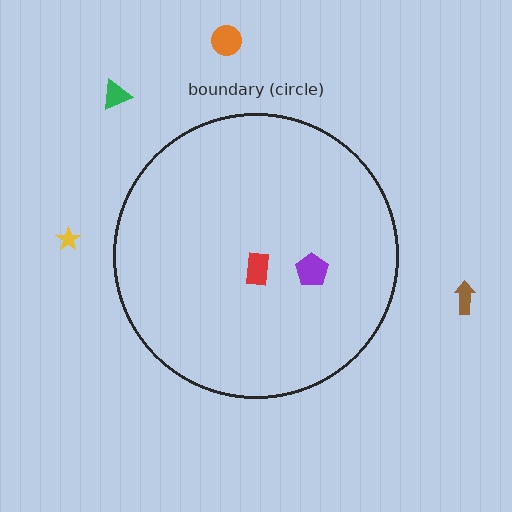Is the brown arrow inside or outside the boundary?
Outside.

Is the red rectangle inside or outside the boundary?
Inside.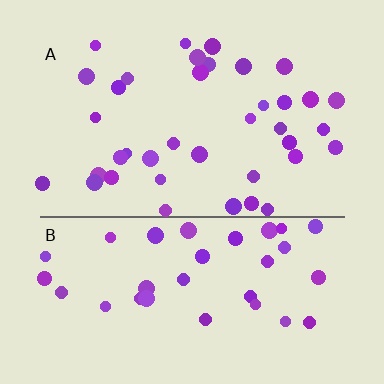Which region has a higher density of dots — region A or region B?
A (the top).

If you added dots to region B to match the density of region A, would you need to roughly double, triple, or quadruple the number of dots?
Approximately double.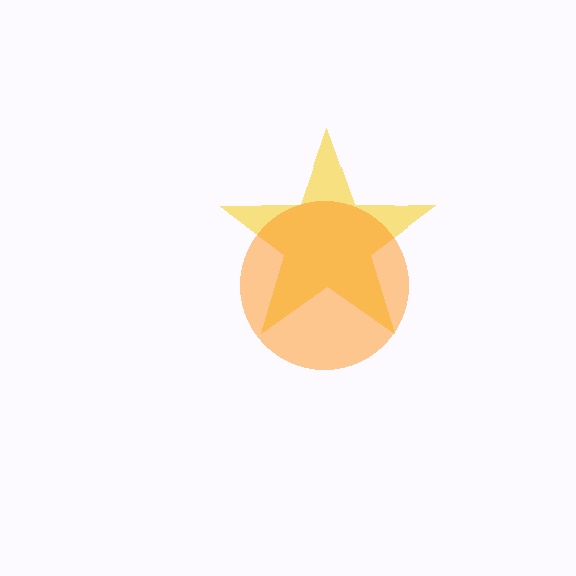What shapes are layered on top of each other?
The layered shapes are: a yellow star, an orange circle.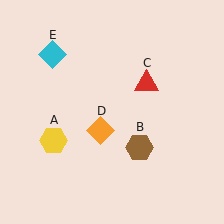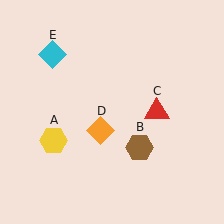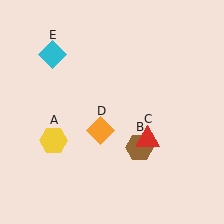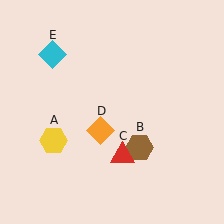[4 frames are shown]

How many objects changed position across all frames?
1 object changed position: red triangle (object C).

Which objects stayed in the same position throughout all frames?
Yellow hexagon (object A) and brown hexagon (object B) and orange diamond (object D) and cyan diamond (object E) remained stationary.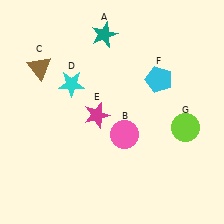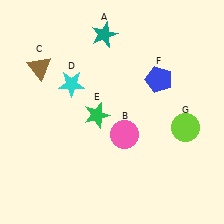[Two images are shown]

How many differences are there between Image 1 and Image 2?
There are 2 differences between the two images.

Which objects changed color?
E changed from magenta to green. F changed from cyan to blue.